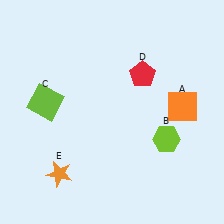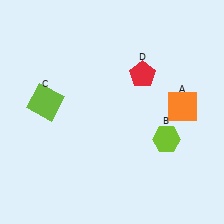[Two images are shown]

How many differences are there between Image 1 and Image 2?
There is 1 difference between the two images.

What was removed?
The orange star (E) was removed in Image 2.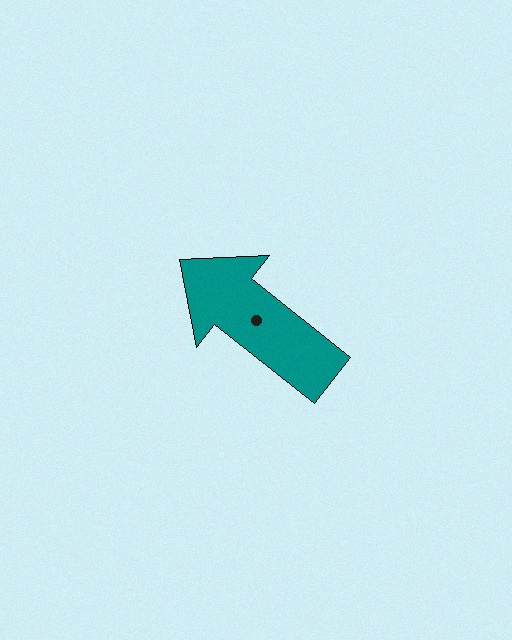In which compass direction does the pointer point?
Northwest.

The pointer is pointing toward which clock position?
Roughly 10 o'clock.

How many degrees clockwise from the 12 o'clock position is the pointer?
Approximately 308 degrees.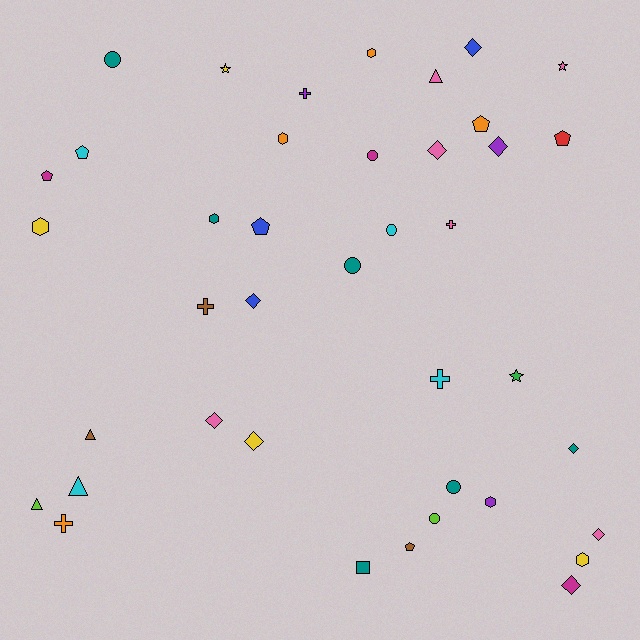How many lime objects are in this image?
There are 2 lime objects.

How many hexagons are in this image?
There are 6 hexagons.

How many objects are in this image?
There are 40 objects.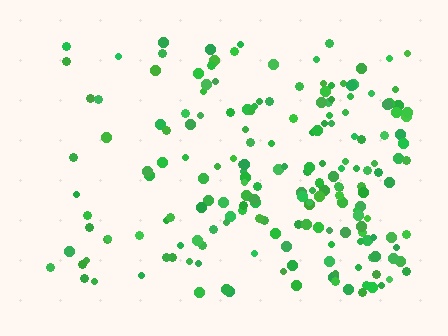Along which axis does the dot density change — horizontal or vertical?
Horizontal.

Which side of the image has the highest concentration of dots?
The right.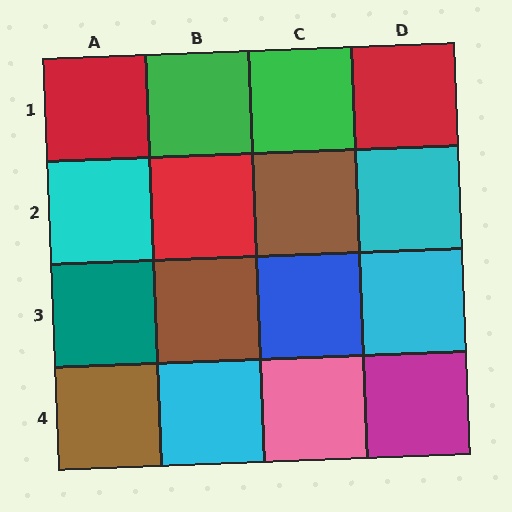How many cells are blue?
1 cell is blue.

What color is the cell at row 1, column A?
Red.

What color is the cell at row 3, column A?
Teal.